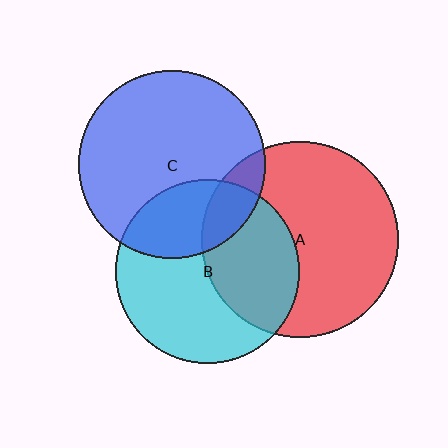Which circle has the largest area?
Circle A (red).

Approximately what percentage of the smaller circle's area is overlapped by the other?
Approximately 40%.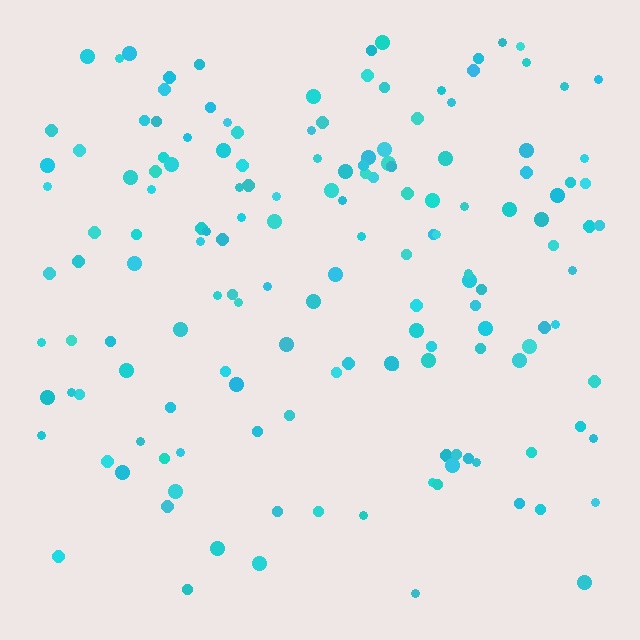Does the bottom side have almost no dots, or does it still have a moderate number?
Still a moderate number, just noticeably fewer than the top.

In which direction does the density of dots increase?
From bottom to top, with the top side densest.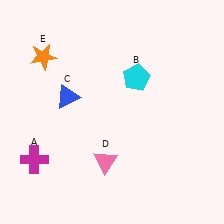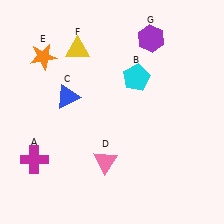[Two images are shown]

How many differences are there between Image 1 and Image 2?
There are 2 differences between the two images.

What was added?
A yellow triangle (F), a purple hexagon (G) were added in Image 2.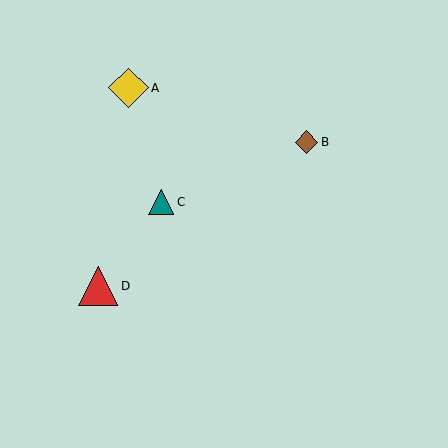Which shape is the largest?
The yellow diamond (labeled A) is the largest.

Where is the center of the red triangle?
The center of the red triangle is at (98, 286).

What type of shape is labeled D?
Shape D is a red triangle.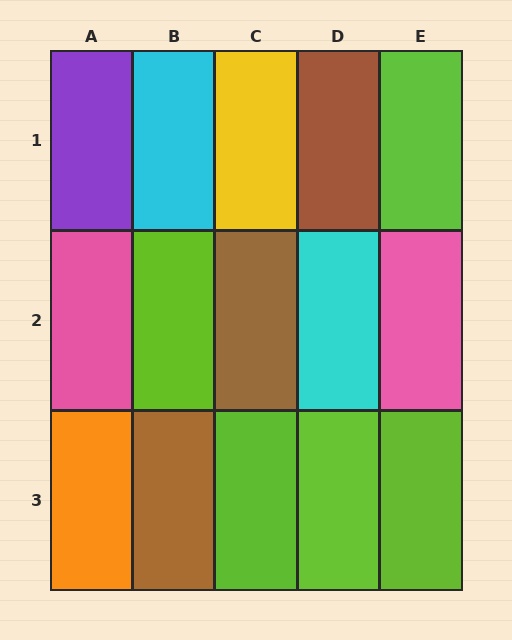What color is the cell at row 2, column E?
Pink.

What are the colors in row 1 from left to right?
Purple, cyan, yellow, brown, lime.